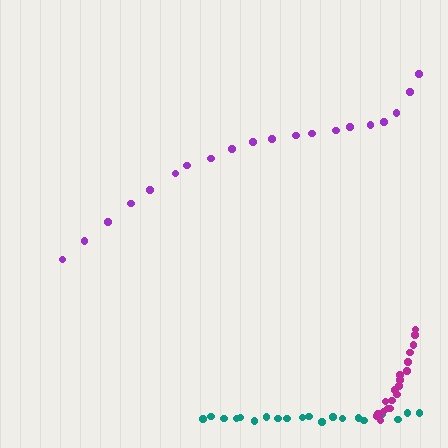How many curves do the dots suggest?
There are 3 distinct paths.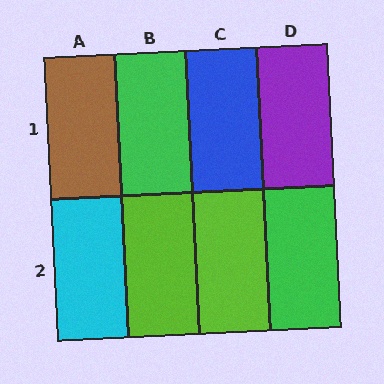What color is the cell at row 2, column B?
Lime.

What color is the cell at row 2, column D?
Green.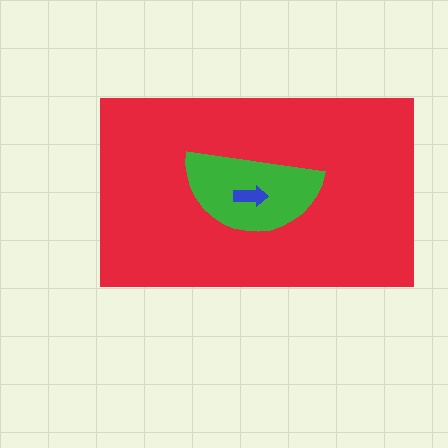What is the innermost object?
The blue arrow.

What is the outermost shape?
The red rectangle.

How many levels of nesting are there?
3.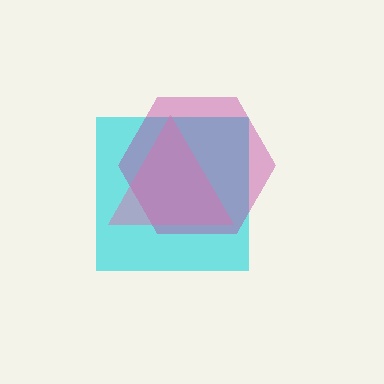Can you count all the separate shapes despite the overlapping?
Yes, there are 3 separate shapes.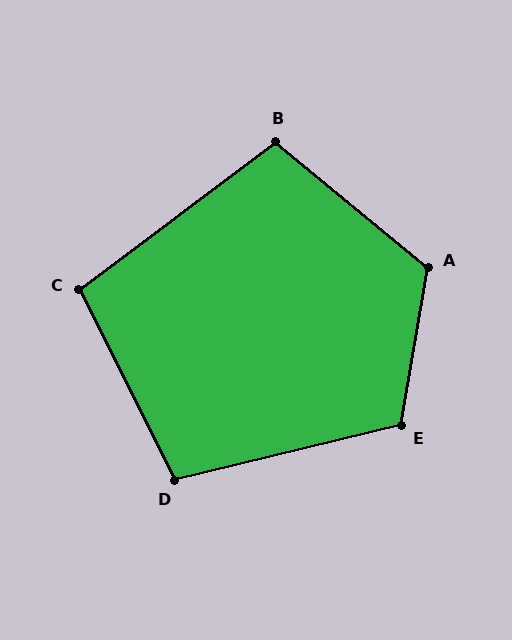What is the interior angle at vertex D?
Approximately 103 degrees (obtuse).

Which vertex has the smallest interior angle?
C, at approximately 100 degrees.